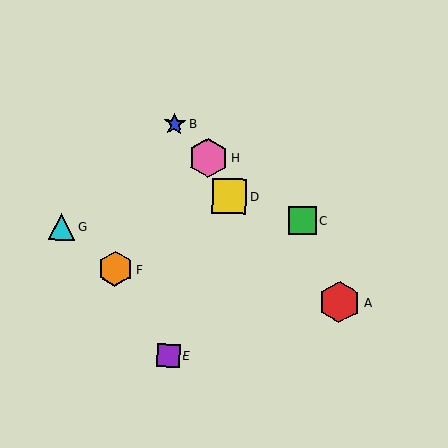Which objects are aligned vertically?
Objects B, E are aligned vertically.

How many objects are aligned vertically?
2 objects (B, E) are aligned vertically.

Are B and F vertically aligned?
No, B is at x≈175 and F is at x≈115.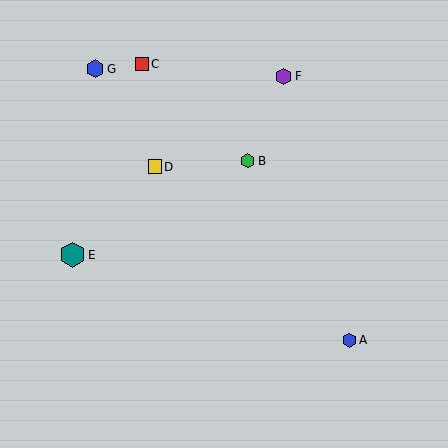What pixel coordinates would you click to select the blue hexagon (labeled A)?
Click at (349, 340) to select the blue hexagon A.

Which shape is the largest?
The teal hexagon (labeled E) is the largest.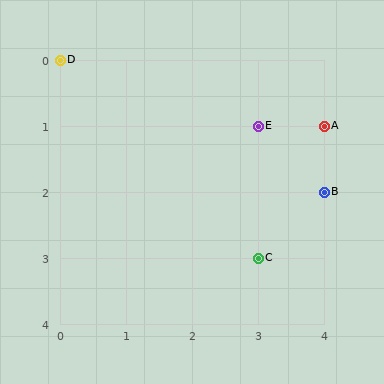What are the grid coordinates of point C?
Point C is at grid coordinates (3, 3).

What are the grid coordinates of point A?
Point A is at grid coordinates (4, 1).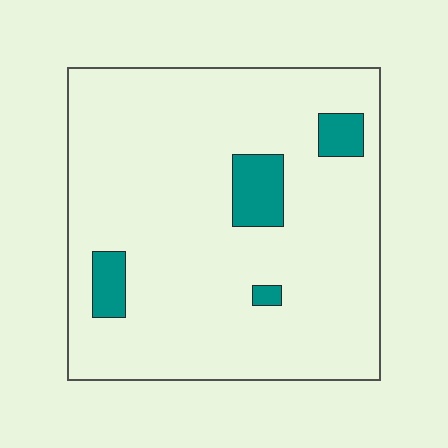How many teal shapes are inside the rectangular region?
4.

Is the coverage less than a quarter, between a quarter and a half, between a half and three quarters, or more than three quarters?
Less than a quarter.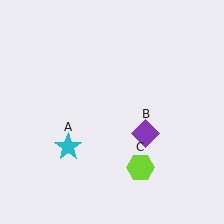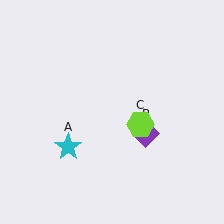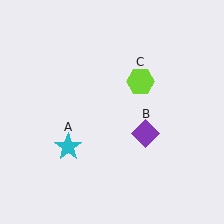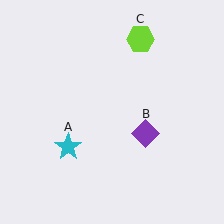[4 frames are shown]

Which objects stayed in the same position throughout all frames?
Cyan star (object A) and purple diamond (object B) remained stationary.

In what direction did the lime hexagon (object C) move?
The lime hexagon (object C) moved up.